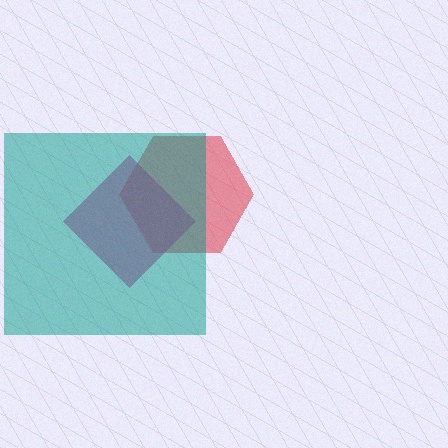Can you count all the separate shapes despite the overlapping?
Yes, there are 3 separate shapes.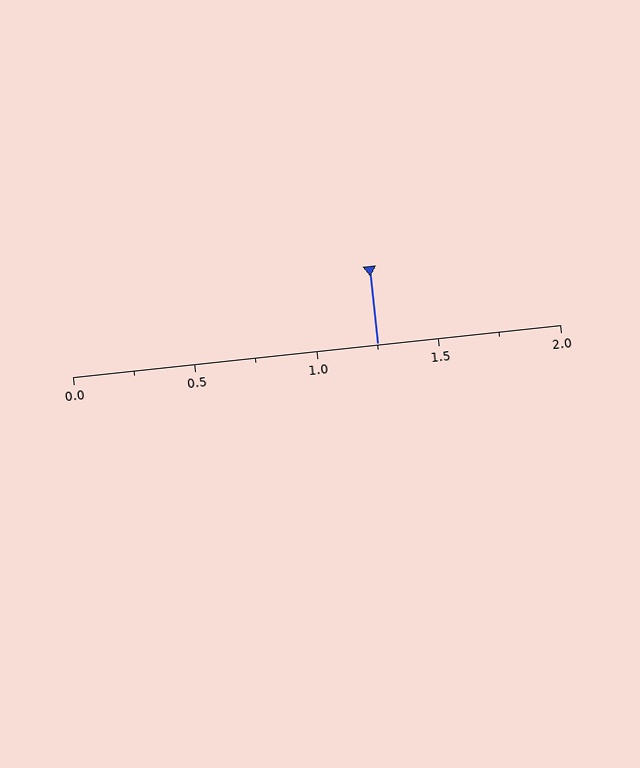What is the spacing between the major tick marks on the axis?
The major ticks are spaced 0.5 apart.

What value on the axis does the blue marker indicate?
The marker indicates approximately 1.25.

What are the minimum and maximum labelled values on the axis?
The axis runs from 0.0 to 2.0.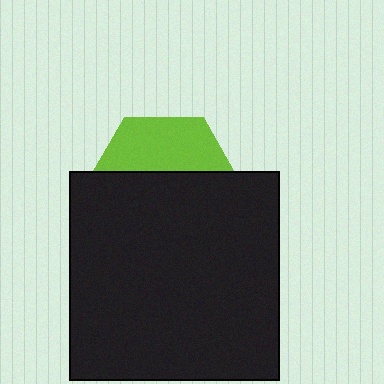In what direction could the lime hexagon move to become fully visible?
The lime hexagon could move up. That would shift it out from behind the black square entirely.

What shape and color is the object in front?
The object in front is a black square.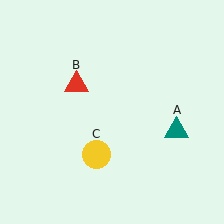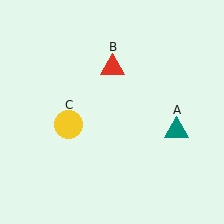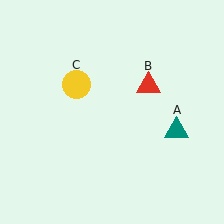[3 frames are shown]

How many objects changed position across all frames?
2 objects changed position: red triangle (object B), yellow circle (object C).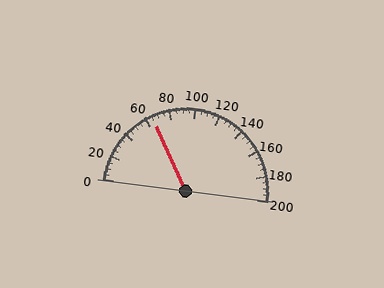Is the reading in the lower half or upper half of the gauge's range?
The reading is in the lower half of the range (0 to 200).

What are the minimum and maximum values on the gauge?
The gauge ranges from 0 to 200.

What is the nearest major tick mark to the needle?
The nearest major tick mark is 60.